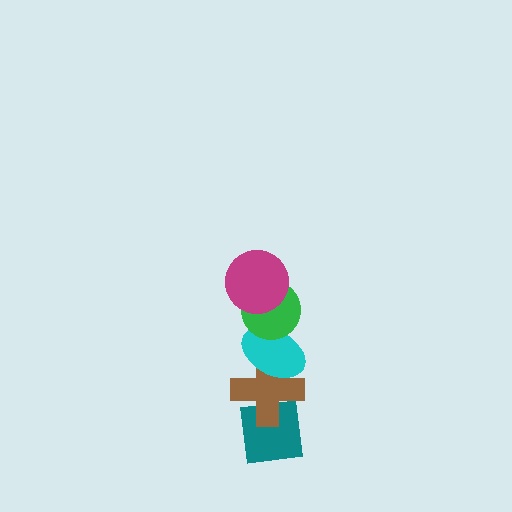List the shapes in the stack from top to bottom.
From top to bottom: the magenta circle, the green circle, the cyan ellipse, the brown cross, the teal square.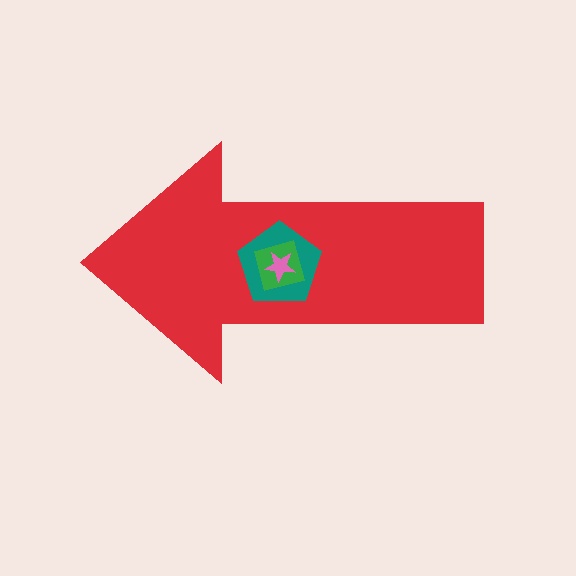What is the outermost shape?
The red arrow.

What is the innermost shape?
The pink star.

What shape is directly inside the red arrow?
The teal pentagon.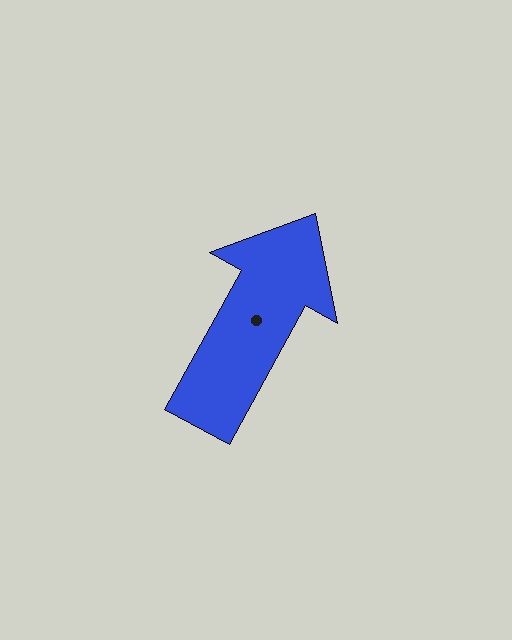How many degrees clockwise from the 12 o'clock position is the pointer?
Approximately 29 degrees.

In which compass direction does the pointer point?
Northeast.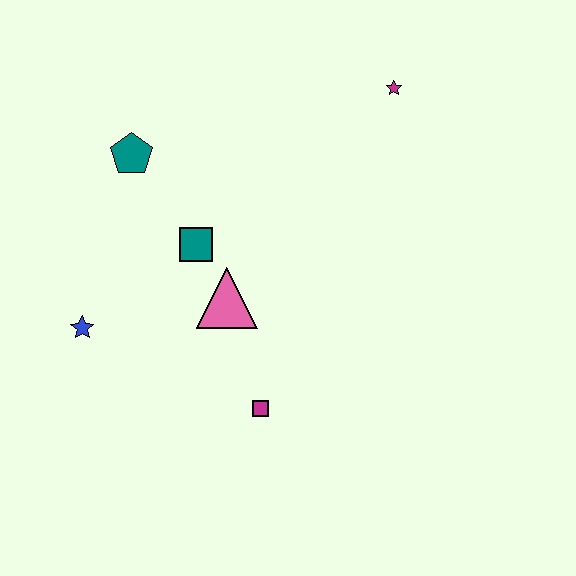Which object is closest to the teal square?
The pink triangle is closest to the teal square.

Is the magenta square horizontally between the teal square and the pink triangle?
No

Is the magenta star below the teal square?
No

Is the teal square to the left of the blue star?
No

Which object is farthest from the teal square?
The magenta star is farthest from the teal square.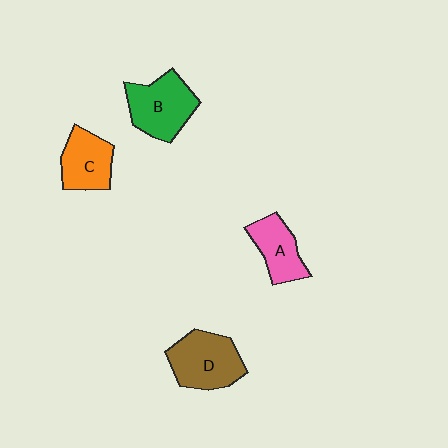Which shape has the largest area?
Shape D (brown).